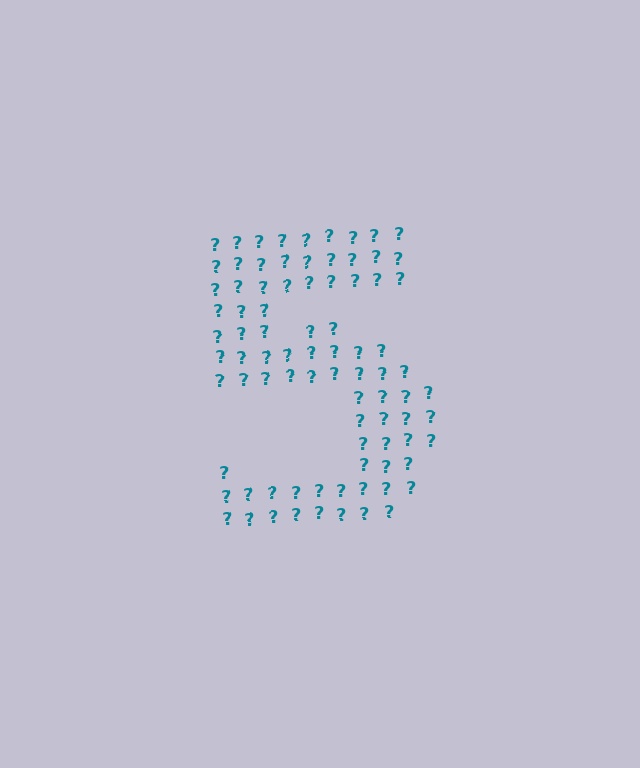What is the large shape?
The large shape is the digit 5.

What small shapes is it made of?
It is made of small question marks.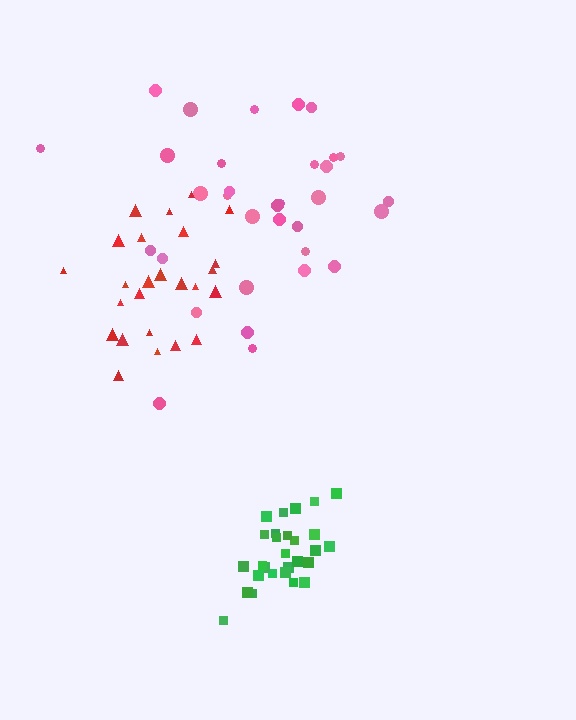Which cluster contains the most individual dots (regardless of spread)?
Pink (33).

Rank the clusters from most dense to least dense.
green, red, pink.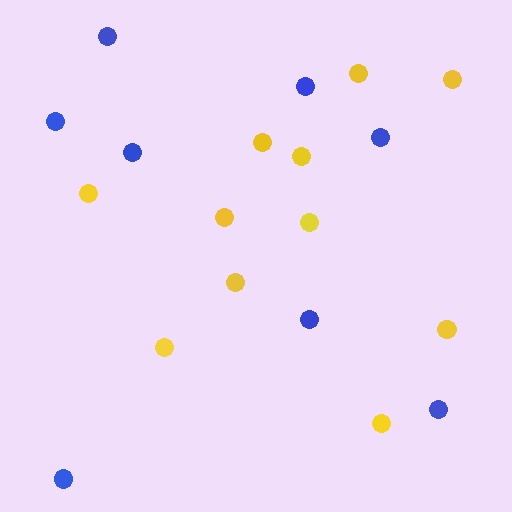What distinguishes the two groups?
There are 2 groups: one group of yellow circles (11) and one group of blue circles (8).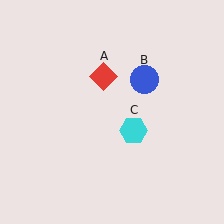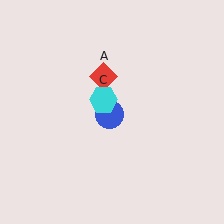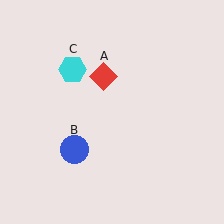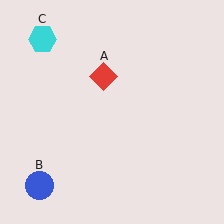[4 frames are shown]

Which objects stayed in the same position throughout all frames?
Red diamond (object A) remained stationary.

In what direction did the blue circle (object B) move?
The blue circle (object B) moved down and to the left.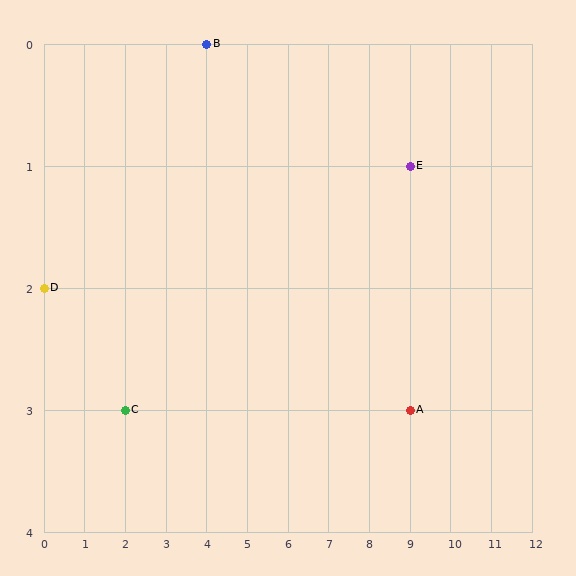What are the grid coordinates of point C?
Point C is at grid coordinates (2, 3).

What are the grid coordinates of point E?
Point E is at grid coordinates (9, 1).